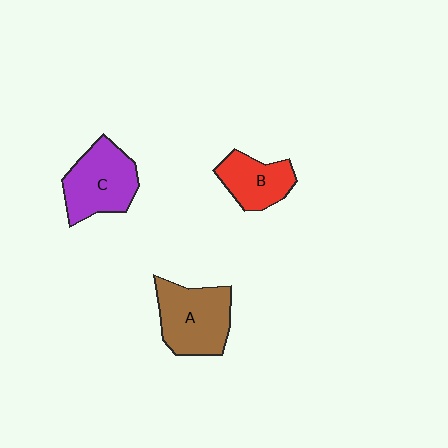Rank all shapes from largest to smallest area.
From largest to smallest: A (brown), C (purple), B (red).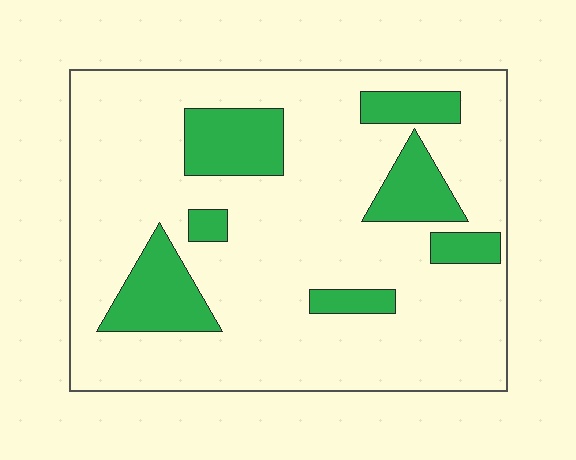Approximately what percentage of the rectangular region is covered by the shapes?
Approximately 20%.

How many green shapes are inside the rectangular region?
7.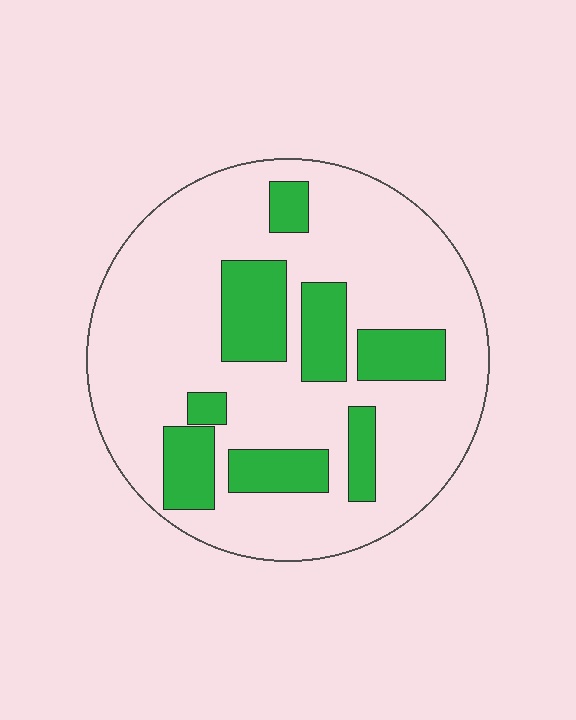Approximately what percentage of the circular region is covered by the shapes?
Approximately 25%.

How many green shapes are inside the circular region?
8.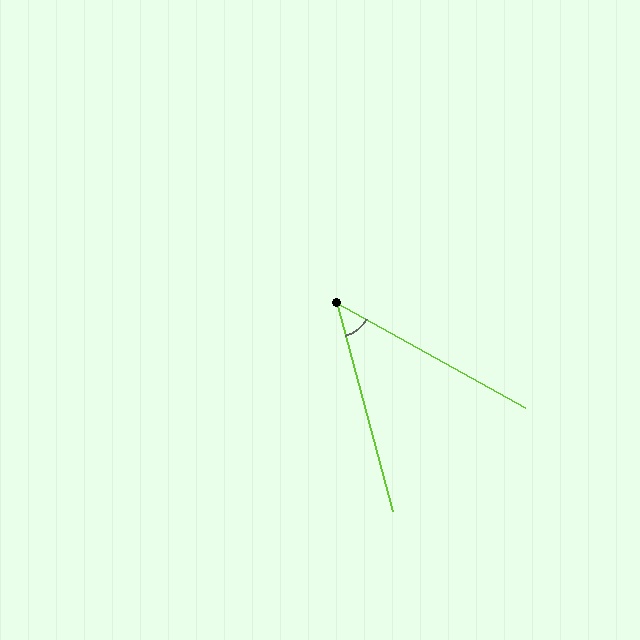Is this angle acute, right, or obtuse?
It is acute.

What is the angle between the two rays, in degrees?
Approximately 46 degrees.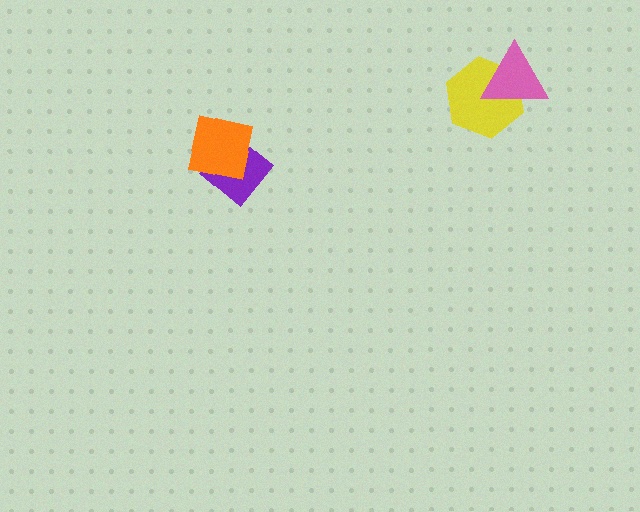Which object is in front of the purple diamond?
The orange square is in front of the purple diamond.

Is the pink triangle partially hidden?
No, no other shape covers it.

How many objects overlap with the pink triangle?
1 object overlaps with the pink triangle.